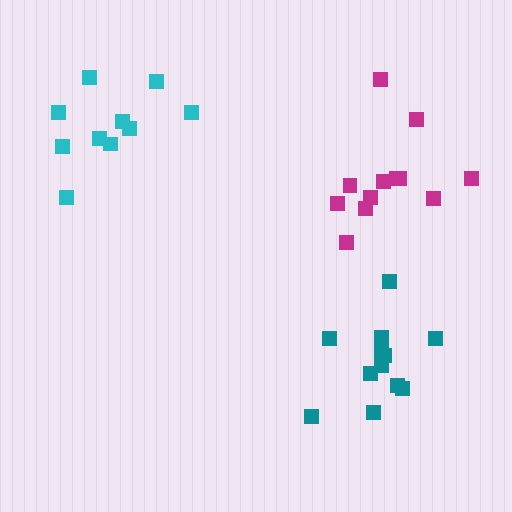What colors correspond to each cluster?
The clusters are colored: magenta, teal, cyan.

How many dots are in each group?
Group 1: 12 dots, Group 2: 12 dots, Group 3: 10 dots (34 total).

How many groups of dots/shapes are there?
There are 3 groups.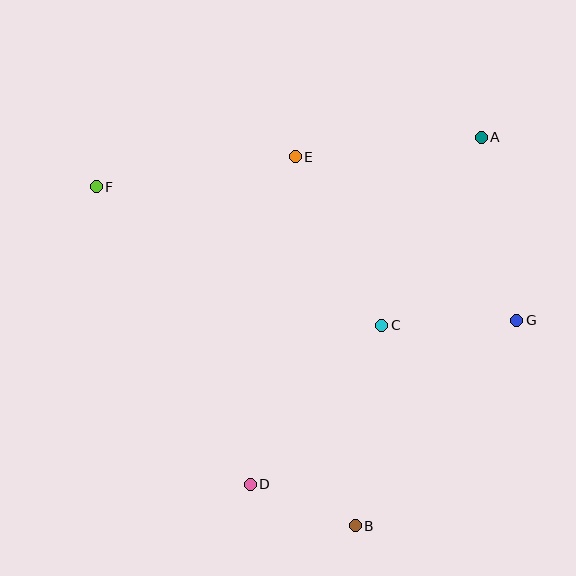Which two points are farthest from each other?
Points F and G are farthest from each other.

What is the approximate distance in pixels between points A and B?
The distance between A and B is approximately 409 pixels.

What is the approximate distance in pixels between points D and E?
The distance between D and E is approximately 331 pixels.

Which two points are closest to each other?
Points B and D are closest to each other.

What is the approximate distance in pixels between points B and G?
The distance between B and G is approximately 262 pixels.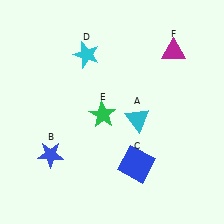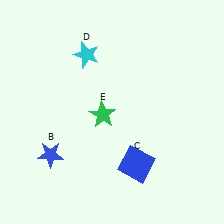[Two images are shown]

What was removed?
The magenta triangle (F), the cyan triangle (A) were removed in Image 2.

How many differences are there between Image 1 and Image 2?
There are 2 differences between the two images.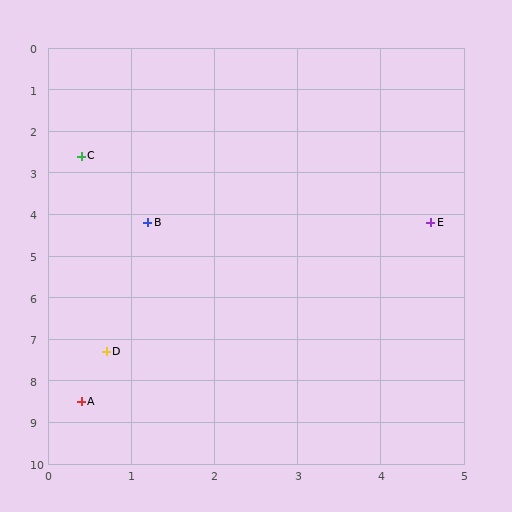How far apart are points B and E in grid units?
Points B and E are about 3.4 grid units apart.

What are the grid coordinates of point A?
Point A is at approximately (0.4, 8.5).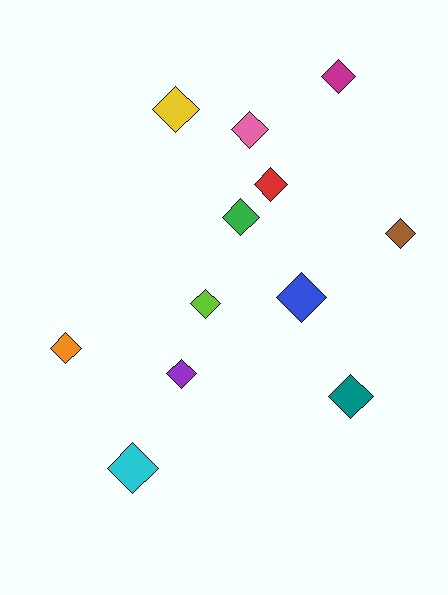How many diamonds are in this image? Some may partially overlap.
There are 12 diamonds.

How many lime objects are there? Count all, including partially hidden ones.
There is 1 lime object.